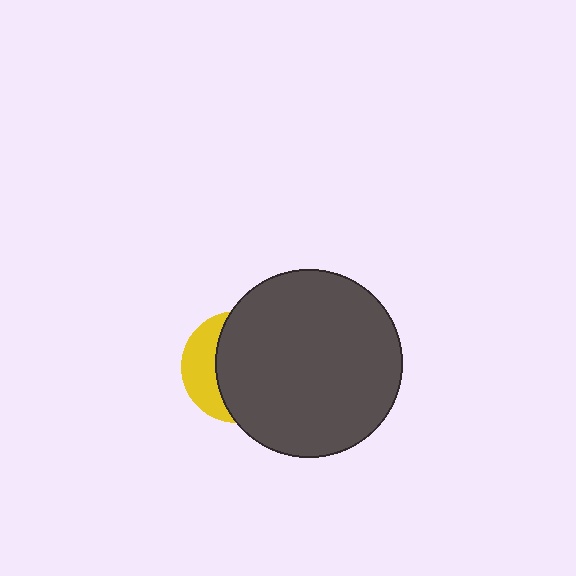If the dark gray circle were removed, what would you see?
You would see the complete yellow circle.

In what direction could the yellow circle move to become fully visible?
The yellow circle could move left. That would shift it out from behind the dark gray circle entirely.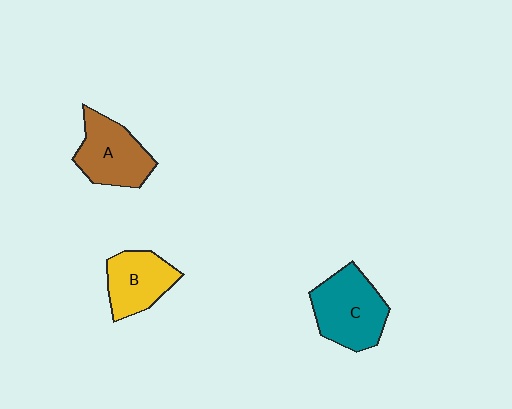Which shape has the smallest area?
Shape B (yellow).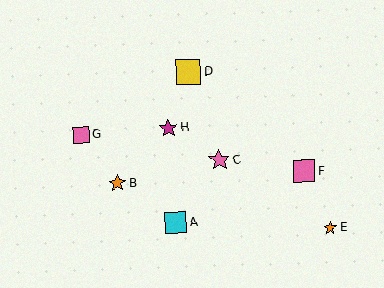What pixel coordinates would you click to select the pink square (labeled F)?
Click at (304, 171) to select the pink square F.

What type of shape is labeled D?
Shape D is a yellow square.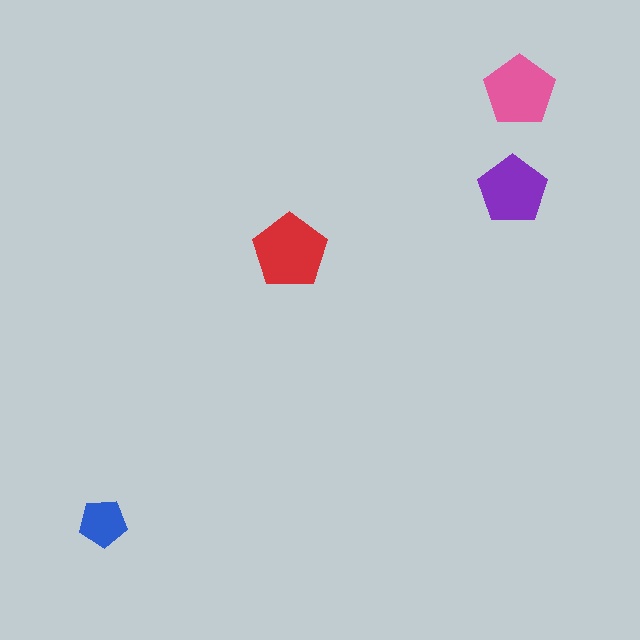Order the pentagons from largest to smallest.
the red one, the pink one, the purple one, the blue one.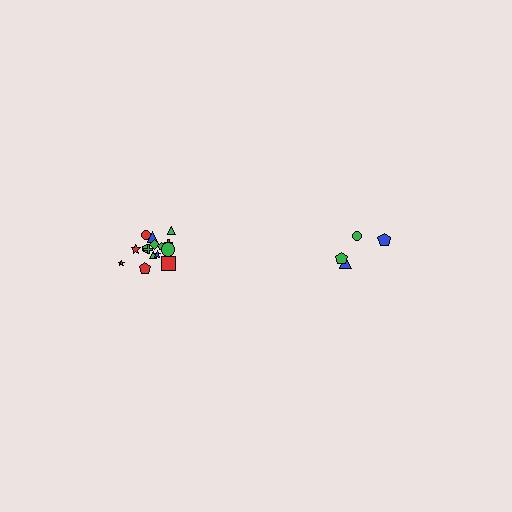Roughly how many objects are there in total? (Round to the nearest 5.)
Roughly 20 objects in total.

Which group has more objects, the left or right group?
The left group.